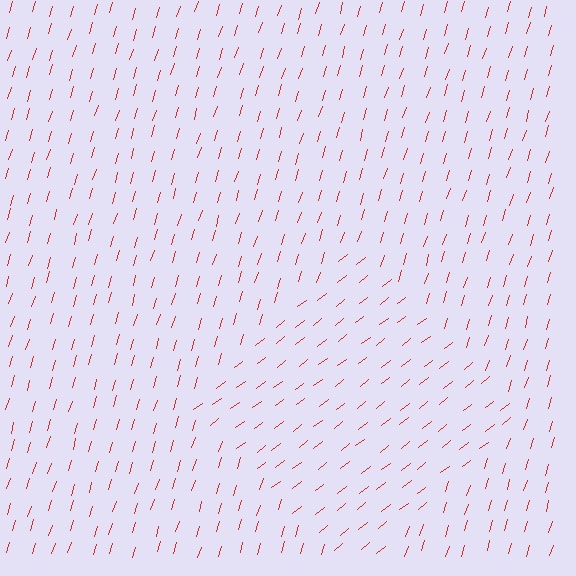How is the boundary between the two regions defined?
The boundary is defined purely by a change in line orientation (approximately 34 degrees difference). All lines are the same color and thickness.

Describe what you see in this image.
The image is filled with small red line segments. A diamond region in the image has lines oriented differently from the surrounding lines, creating a visible texture boundary.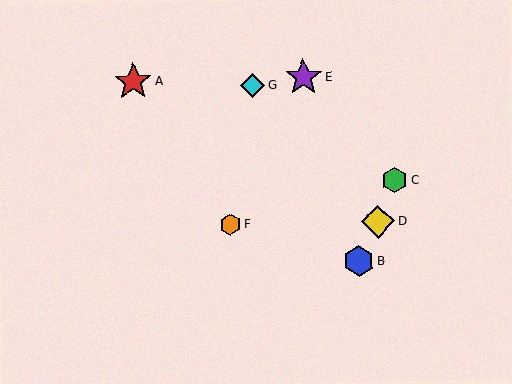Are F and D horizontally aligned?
Yes, both are at y≈224.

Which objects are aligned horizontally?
Objects D, F are aligned horizontally.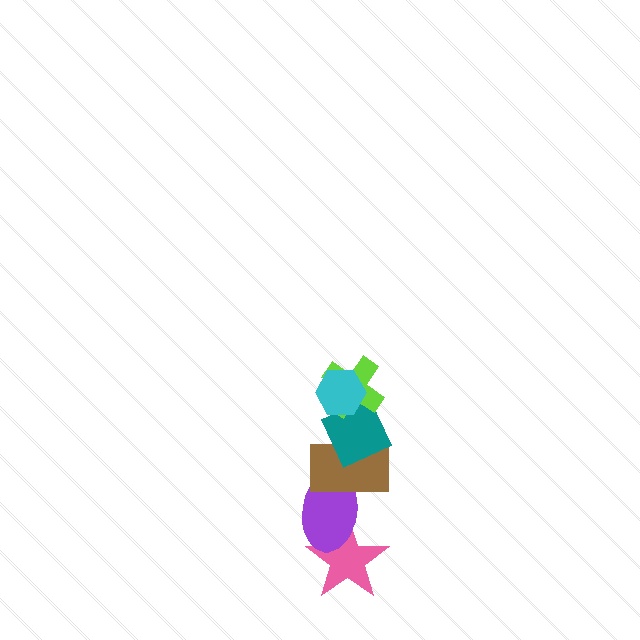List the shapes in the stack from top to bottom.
From top to bottom: the cyan hexagon, the lime cross, the teal diamond, the brown rectangle, the purple ellipse, the pink star.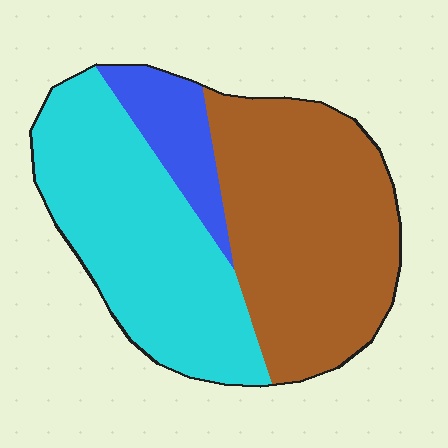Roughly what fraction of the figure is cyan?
Cyan covers roughly 40% of the figure.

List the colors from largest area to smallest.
From largest to smallest: brown, cyan, blue.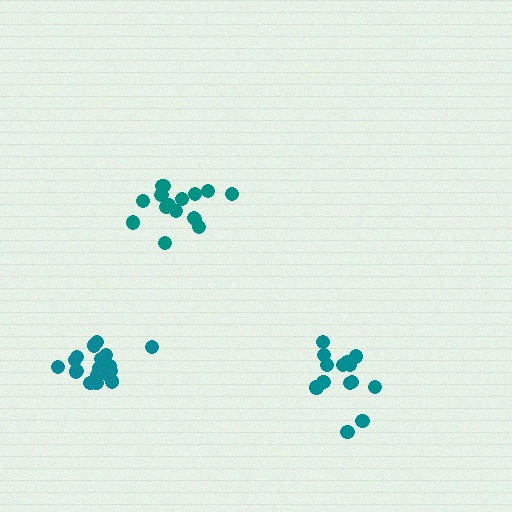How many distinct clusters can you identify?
There are 3 distinct clusters.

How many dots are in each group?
Group 1: 14 dots, Group 2: 16 dots, Group 3: 18 dots (48 total).